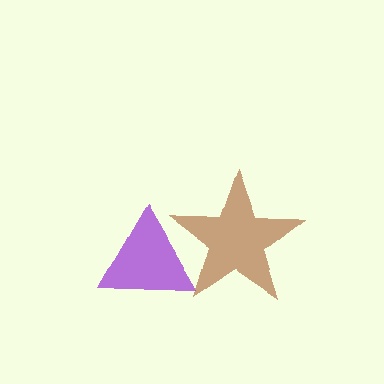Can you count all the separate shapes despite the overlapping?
Yes, there are 2 separate shapes.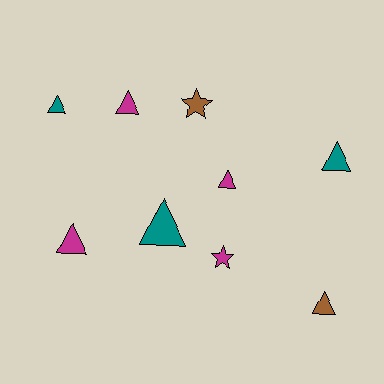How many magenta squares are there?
There are no magenta squares.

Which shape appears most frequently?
Triangle, with 7 objects.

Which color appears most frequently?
Magenta, with 4 objects.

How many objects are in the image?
There are 9 objects.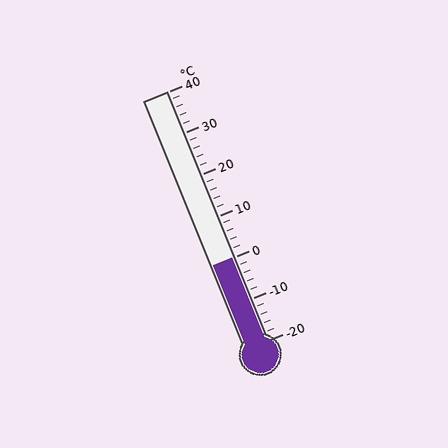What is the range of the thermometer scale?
The thermometer scale ranges from -20°C to 40°C.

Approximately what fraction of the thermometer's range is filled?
The thermometer is filled to approximately 35% of its range.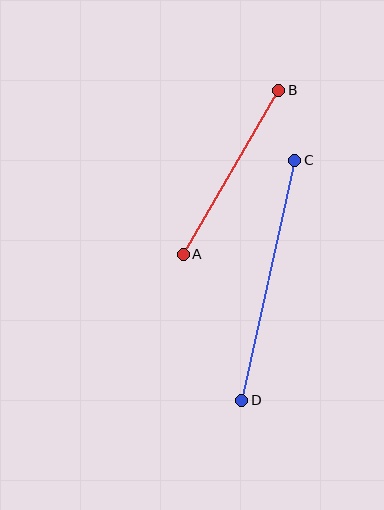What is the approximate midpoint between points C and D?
The midpoint is at approximately (268, 280) pixels.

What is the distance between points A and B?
The distance is approximately 190 pixels.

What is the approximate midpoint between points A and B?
The midpoint is at approximately (231, 172) pixels.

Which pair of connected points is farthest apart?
Points C and D are farthest apart.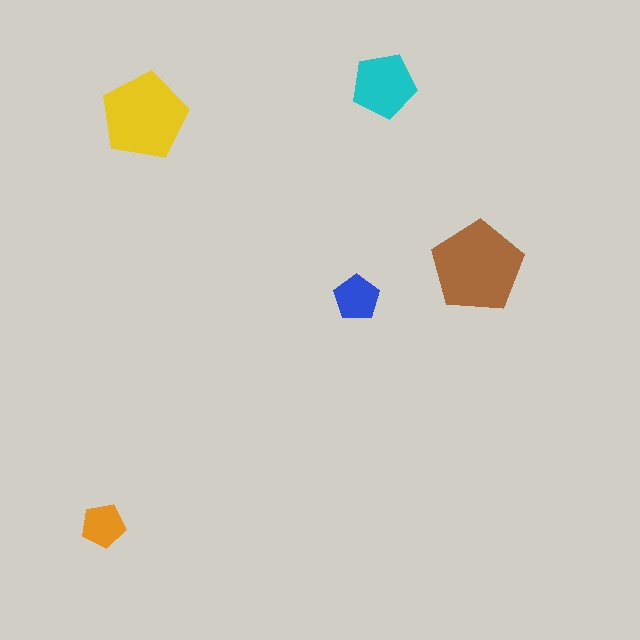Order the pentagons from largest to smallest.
the brown one, the yellow one, the cyan one, the blue one, the orange one.